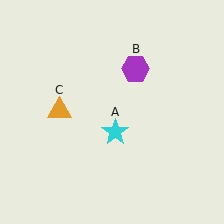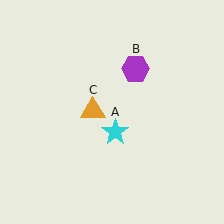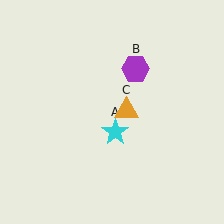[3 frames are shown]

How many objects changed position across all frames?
1 object changed position: orange triangle (object C).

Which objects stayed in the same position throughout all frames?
Cyan star (object A) and purple hexagon (object B) remained stationary.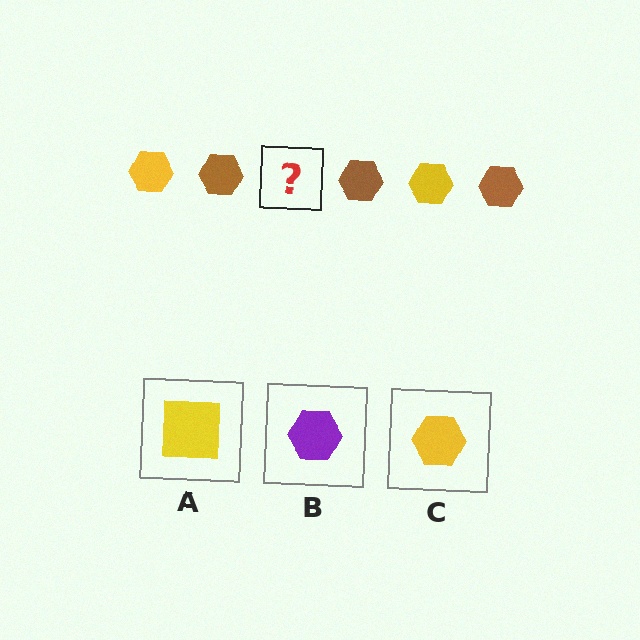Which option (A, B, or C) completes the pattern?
C.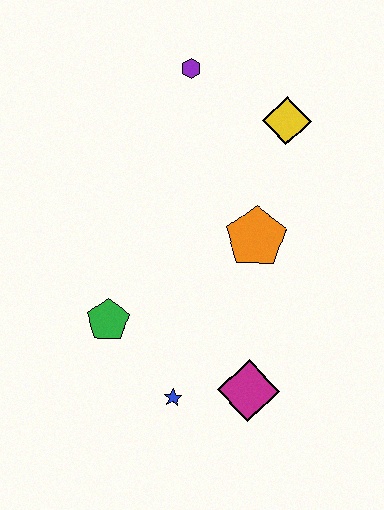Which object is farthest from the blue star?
The purple hexagon is farthest from the blue star.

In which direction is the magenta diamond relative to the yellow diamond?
The magenta diamond is below the yellow diamond.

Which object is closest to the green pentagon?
The blue star is closest to the green pentagon.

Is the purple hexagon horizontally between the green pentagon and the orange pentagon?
Yes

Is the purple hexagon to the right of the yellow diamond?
No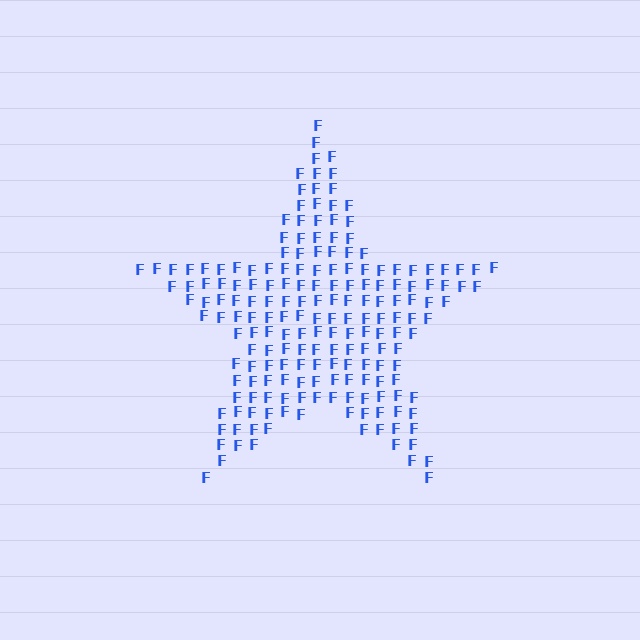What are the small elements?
The small elements are letter F's.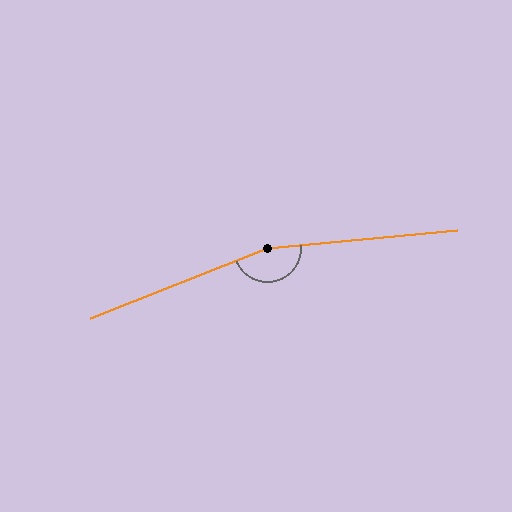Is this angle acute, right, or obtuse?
It is obtuse.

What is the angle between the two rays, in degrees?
Approximately 163 degrees.